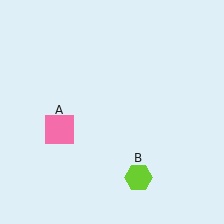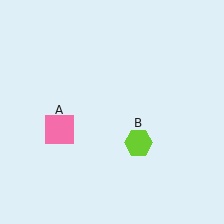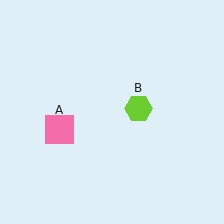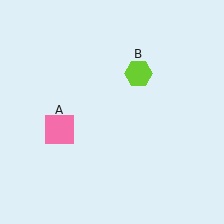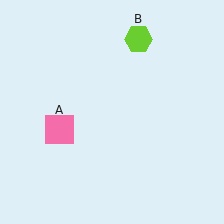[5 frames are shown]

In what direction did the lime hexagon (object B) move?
The lime hexagon (object B) moved up.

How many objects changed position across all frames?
1 object changed position: lime hexagon (object B).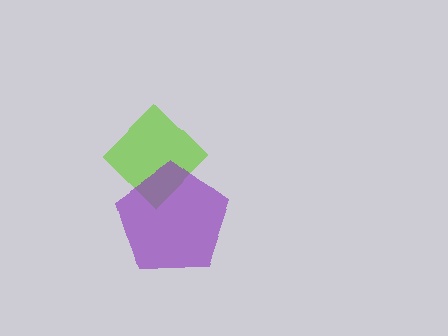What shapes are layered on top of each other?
The layered shapes are: a lime diamond, a purple pentagon.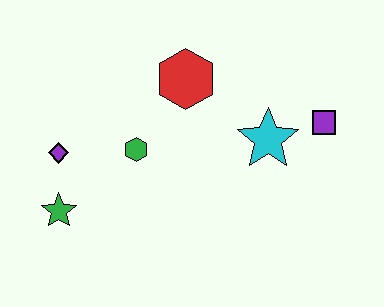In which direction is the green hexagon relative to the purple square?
The green hexagon is to the left of the purple square.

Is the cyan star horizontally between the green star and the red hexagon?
No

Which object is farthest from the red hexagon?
The green star is farthest from the red hexagon.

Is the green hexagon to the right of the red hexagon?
No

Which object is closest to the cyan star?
The purple square is closest to the cyan star.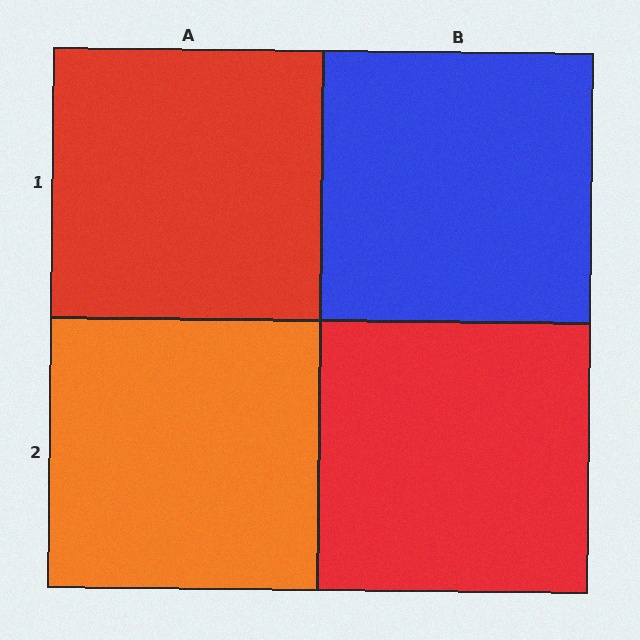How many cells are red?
2 cells are red.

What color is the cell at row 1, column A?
Red.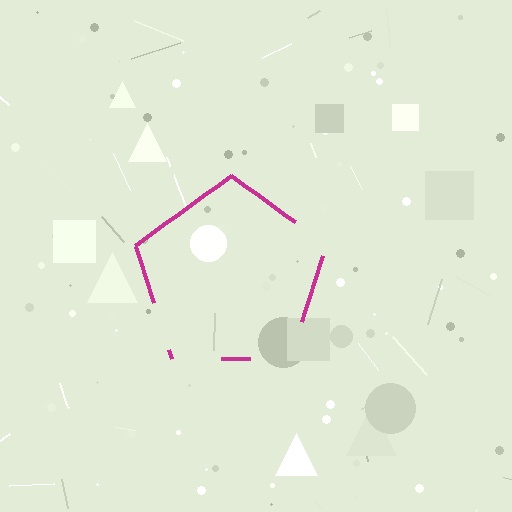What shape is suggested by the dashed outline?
The dashed outline suggests a pentagon.